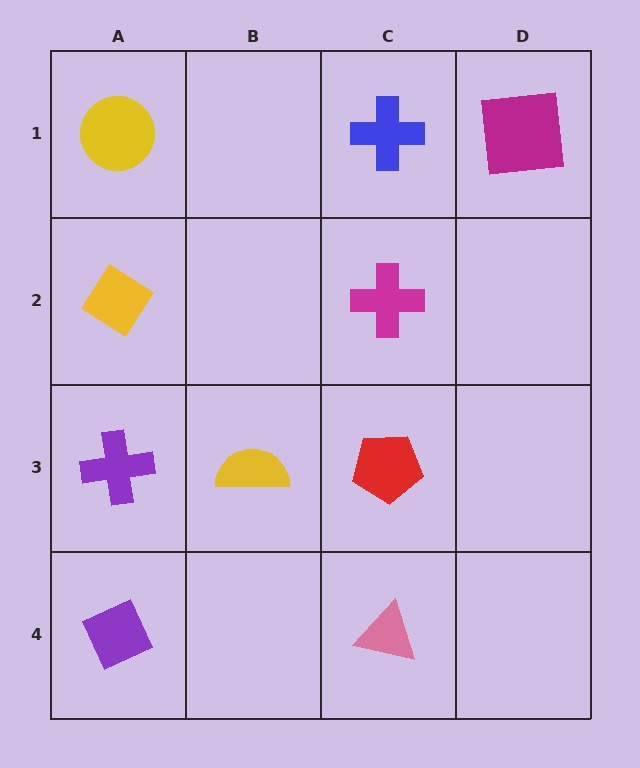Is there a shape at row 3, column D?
No, that cell is empty.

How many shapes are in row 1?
3 shapes.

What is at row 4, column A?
A purple diamond.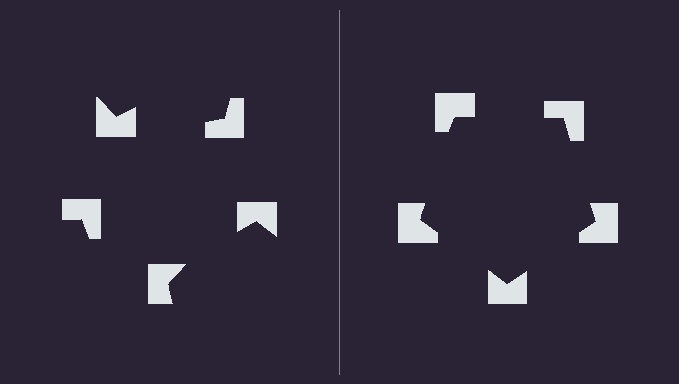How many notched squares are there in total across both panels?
10 — 5 on each side.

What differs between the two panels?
The notched squares are positioned identically on both sides; only the wedge orientations differ. On the right they align to a pentagon; on the left they are misaligned.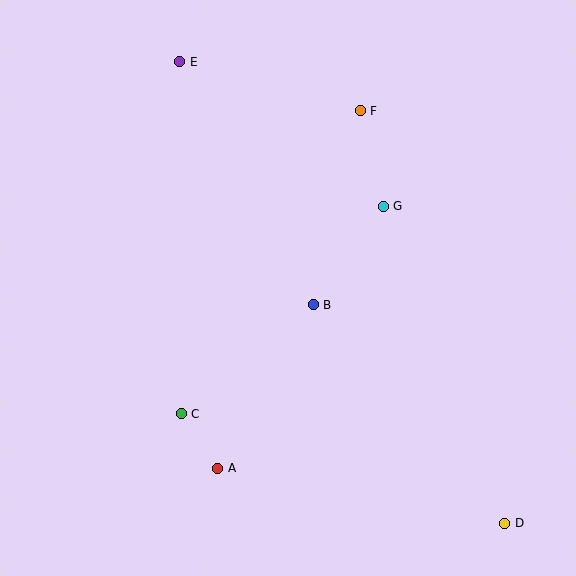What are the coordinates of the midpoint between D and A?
The midpoint between D and A is at (361, 496).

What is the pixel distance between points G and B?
The distance between G and B is 121 pixels.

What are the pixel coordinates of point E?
Point E is at (180, 62).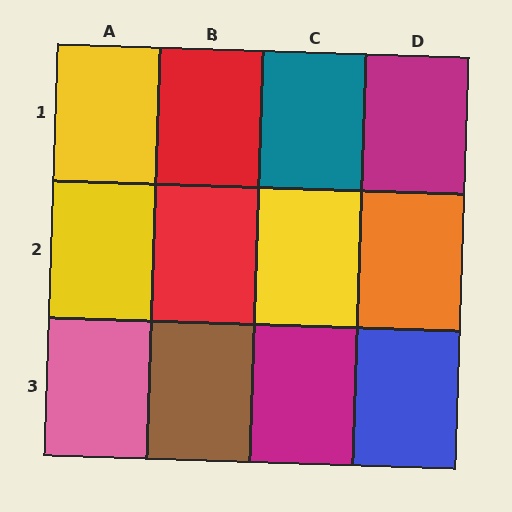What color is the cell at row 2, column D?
Orange.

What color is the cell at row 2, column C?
Yellow.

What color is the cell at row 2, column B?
Red.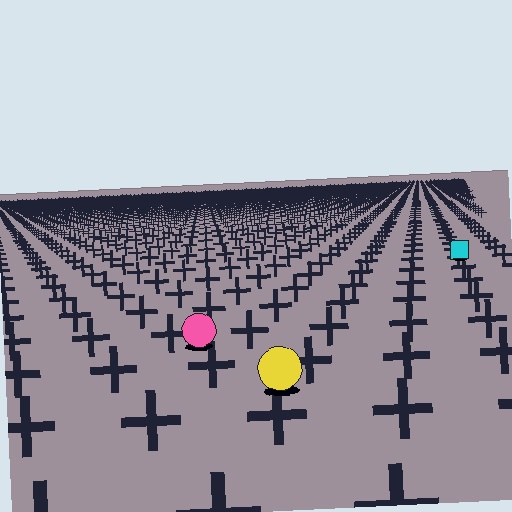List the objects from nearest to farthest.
From nearest to farthest: the yellow circle, the pink circle, the cyan square.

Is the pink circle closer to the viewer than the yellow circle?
No. The yellow circle is closer — you can tell from the texture gradient: the ground texture is coarser near it.